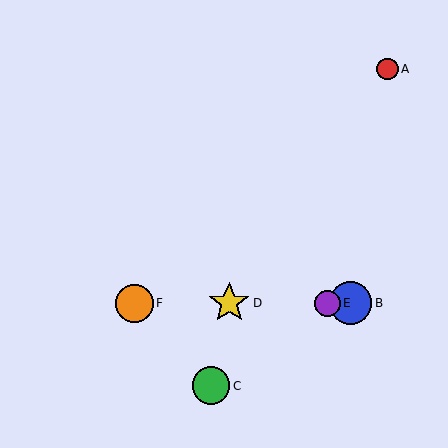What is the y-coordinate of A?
Object A is at y≈69.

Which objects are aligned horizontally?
Objects B, D, E, F are aligned horizontally.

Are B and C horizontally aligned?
No, B is at y≈303 and C is at y≈386.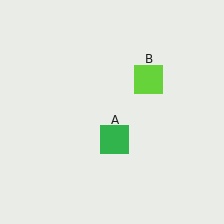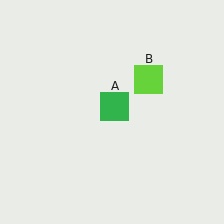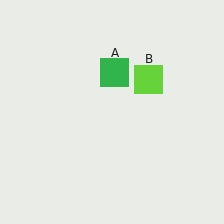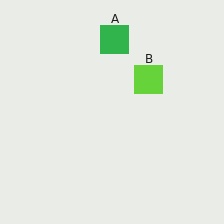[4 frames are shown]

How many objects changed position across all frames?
1 object changed position: green square (object A).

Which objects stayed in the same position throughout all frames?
Lime square (object B) remained stationary.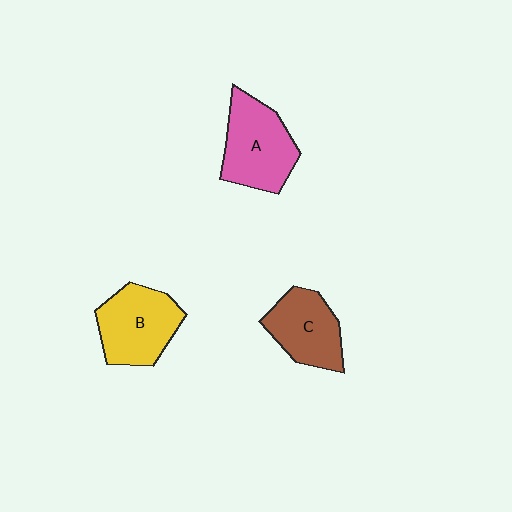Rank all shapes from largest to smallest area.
From largest to smallest: A (pink), B (yellow), C (brown).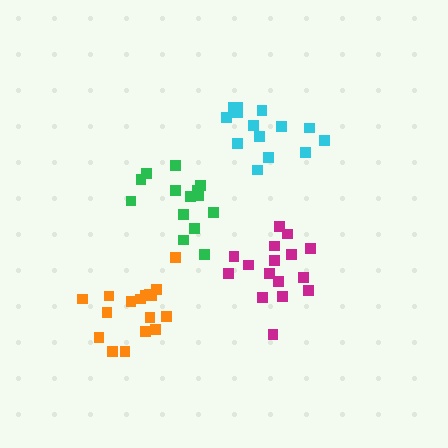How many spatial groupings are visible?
There are 4 spatial groupings.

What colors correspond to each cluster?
The clusters are colored: orange, green, magenta, cyan.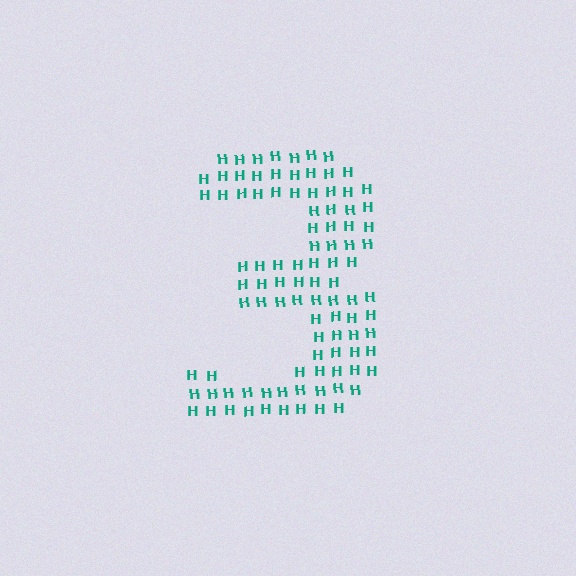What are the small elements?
The small elements are letter H's.